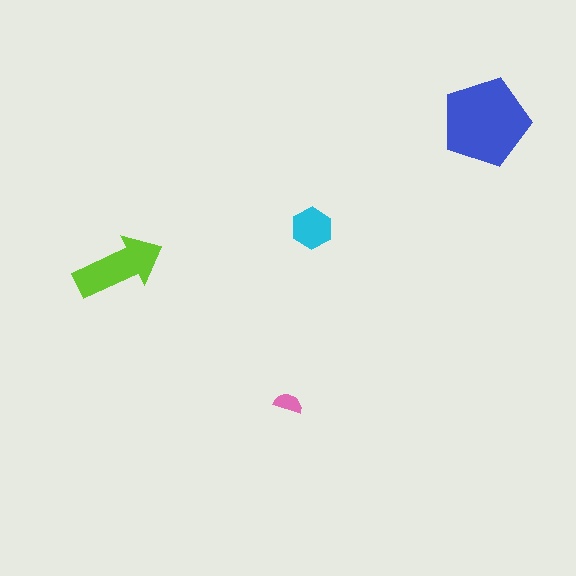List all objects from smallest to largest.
The pink semicircle, the cyan hexagon, the lime arrow, the blue pentagon.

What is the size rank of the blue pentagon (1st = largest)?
1st.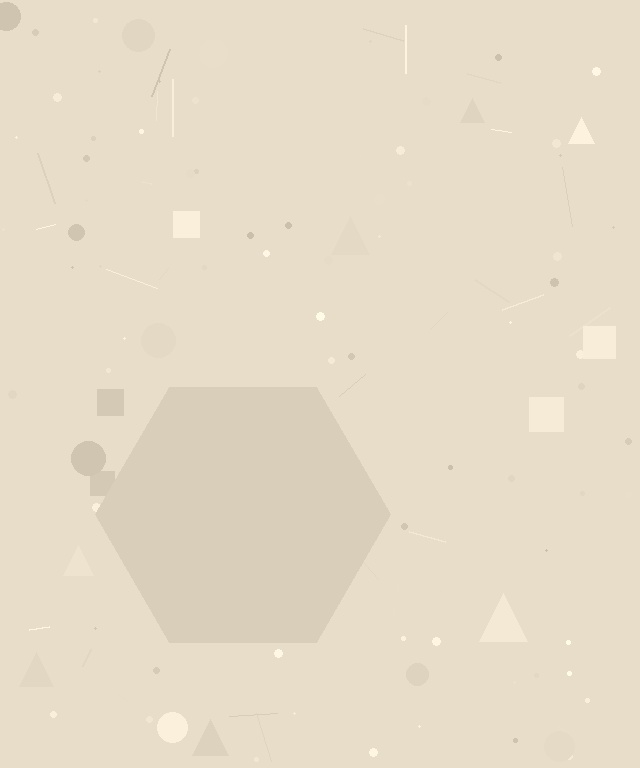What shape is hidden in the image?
A hexagon is hidden in the image.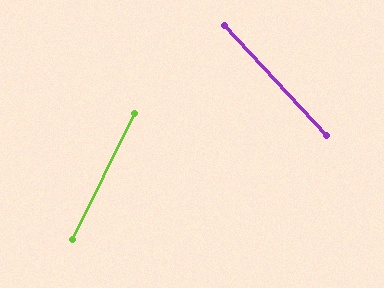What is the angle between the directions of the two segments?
Approximately 69 degrees.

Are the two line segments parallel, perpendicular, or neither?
Neither parallel nor perpendicular — they differ by about 69°.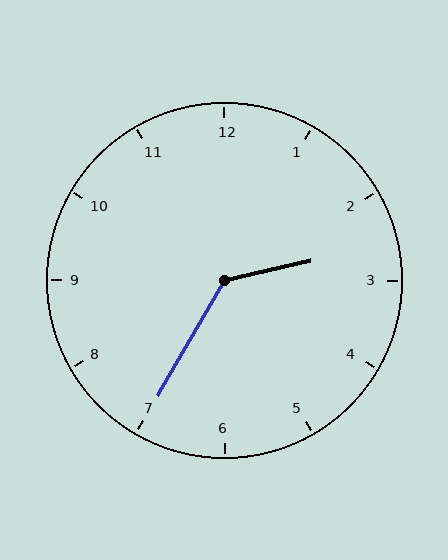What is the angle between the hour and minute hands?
Approximately 132 degrees.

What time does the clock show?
2:35.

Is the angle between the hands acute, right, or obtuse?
It is obtuse.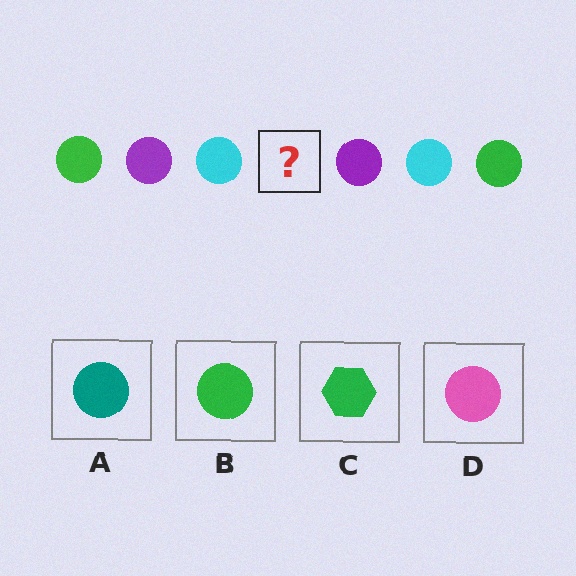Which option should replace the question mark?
Option B.